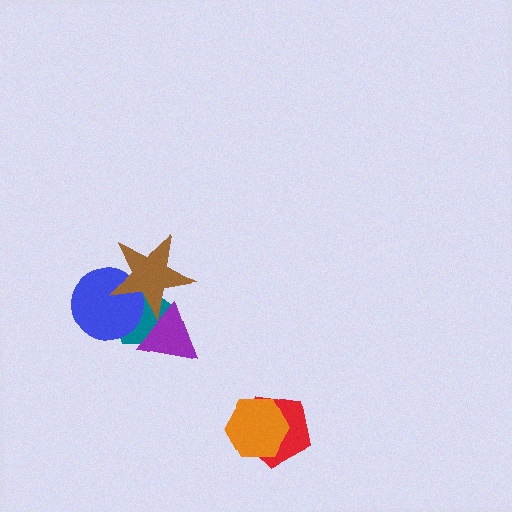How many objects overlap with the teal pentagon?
3 objects overlap with the teal pentagon.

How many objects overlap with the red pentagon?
1 object overlaps with the red pentagon.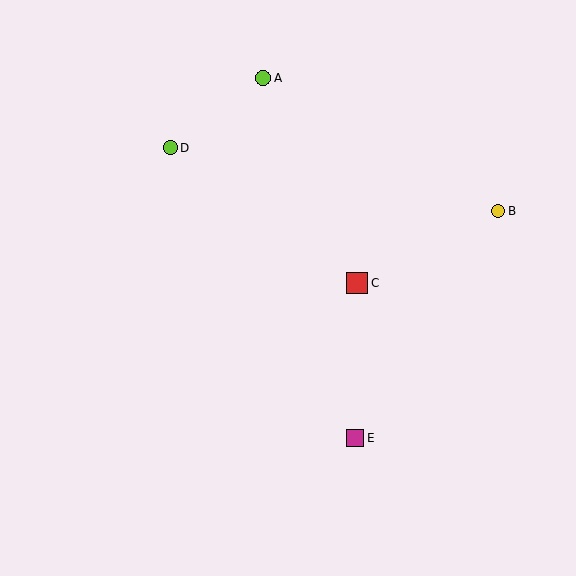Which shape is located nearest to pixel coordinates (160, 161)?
The lime circle (labeled D) at (170, 148) is nearest to that location.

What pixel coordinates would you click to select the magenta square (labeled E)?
Click at (355, 438) to select the magenta square E.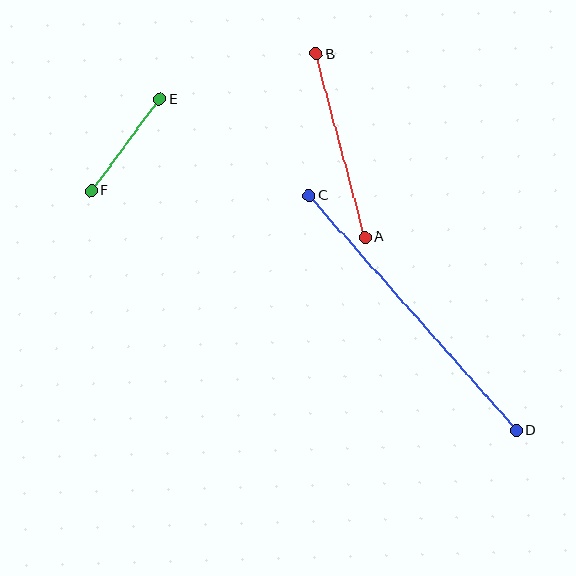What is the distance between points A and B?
The distance is approximately 190 pixels.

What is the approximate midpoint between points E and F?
The midpoint is at approximately (125, 145) pixels.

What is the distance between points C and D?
The distance is approximately 313 pixels.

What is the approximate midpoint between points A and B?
The midpoint is at approximately (340, 146) pixels.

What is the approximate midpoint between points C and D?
The midpoint is at approximately (413, 313) pixels.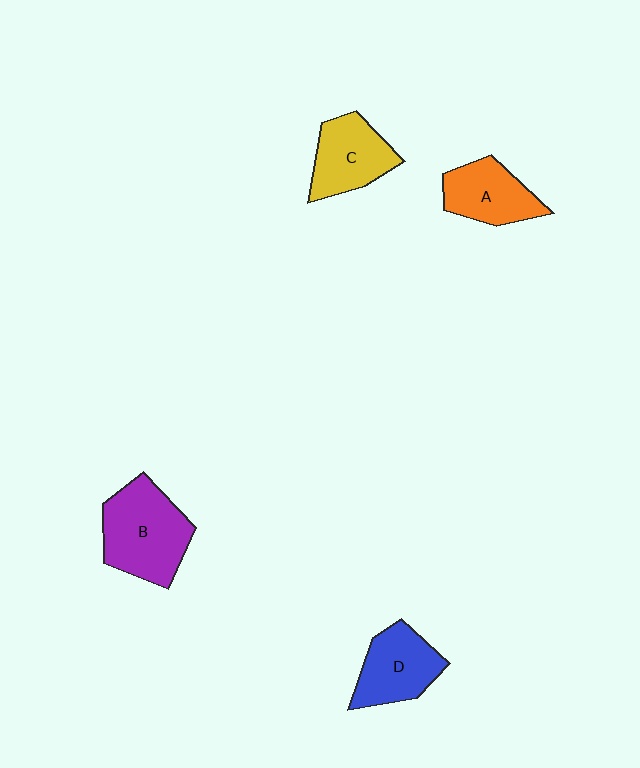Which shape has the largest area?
Shape B (purple).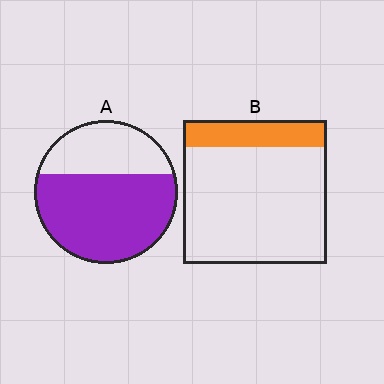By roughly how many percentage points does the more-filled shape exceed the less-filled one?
By roughly 45 percentage points (A over B).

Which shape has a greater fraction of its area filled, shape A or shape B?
Shape A.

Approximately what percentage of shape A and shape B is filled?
A is approximately 65% and B is approximately 20%.